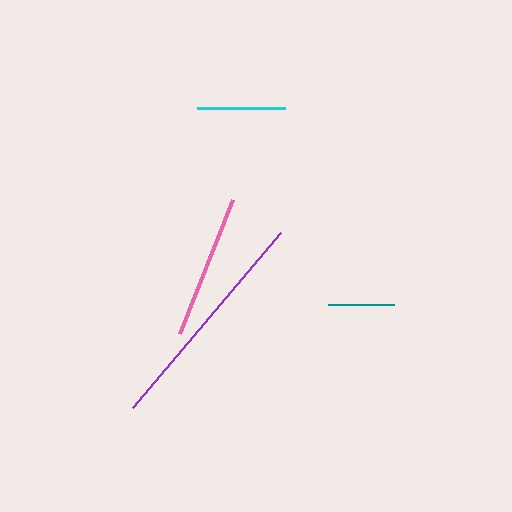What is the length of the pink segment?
The pink segment is approximately 144 pixels long.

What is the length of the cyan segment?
The cyan segment is approximately 89 pixels long.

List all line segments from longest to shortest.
From longest to shortest: purple, pink, cyan, teal.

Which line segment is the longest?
The purple line is the longest at approximately 230 pixels.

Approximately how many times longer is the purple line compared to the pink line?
The purple line is approximately 1.6 times the length of the pink line.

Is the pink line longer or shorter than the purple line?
The purple line is longer than the pink line.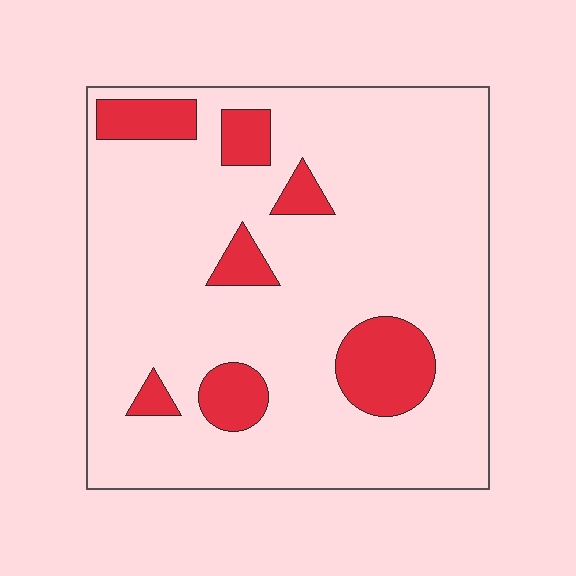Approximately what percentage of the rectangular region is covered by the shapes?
Approximately 15%.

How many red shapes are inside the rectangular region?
7.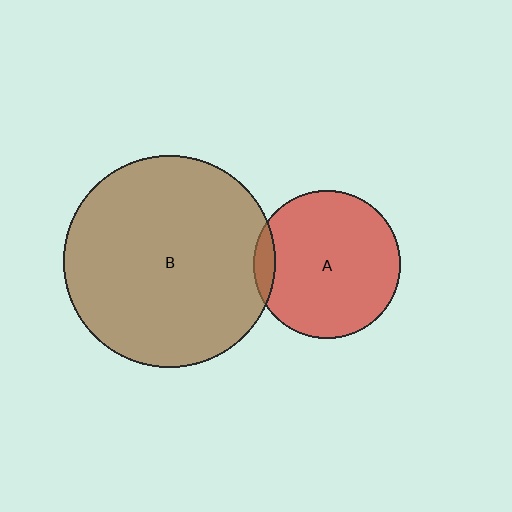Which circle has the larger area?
Circle B (brown).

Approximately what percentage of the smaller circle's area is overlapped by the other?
Approximately 10%.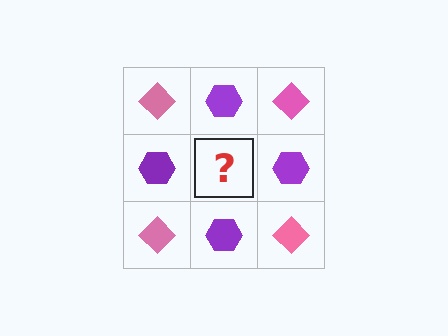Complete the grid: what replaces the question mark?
The question mark should be replaced with a pink diamond.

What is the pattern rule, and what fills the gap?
The rule is that it alternates pink diamond and purple hexagon in a checkerboard pattern. The gap should be filled with a pink diamond.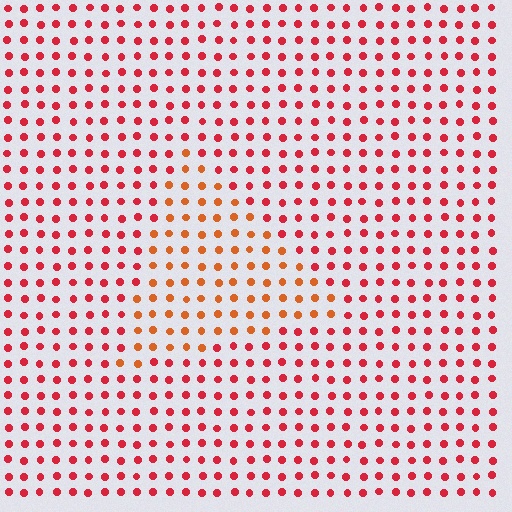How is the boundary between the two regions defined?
The boundary is defined purely by a slight shift in hue (about 29 degrees). Spacing, size, and orientation are identical on both sides.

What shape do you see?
I see a triangle.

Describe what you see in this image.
The image is filled with small red elements in a uniform arrangement. A triangle-shaped region is visible where the elements are tinted to a slightly different hue, forming a subtle color boundary.